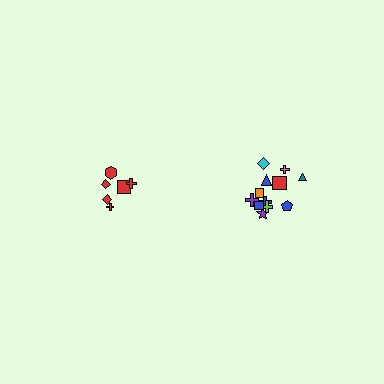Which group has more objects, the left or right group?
The right group.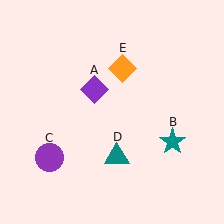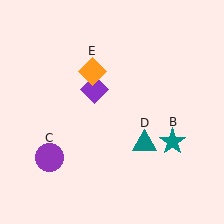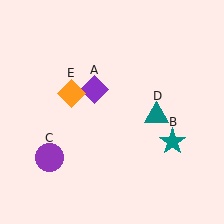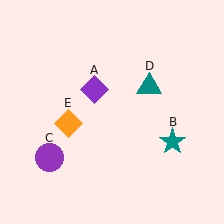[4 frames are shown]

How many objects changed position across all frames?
2 objects changed position: teal triangle (object D), orange diamond (object E).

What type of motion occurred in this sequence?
The teal triangle (object D), orange diamond (object E) rotated counterclockwise around the center of the scene.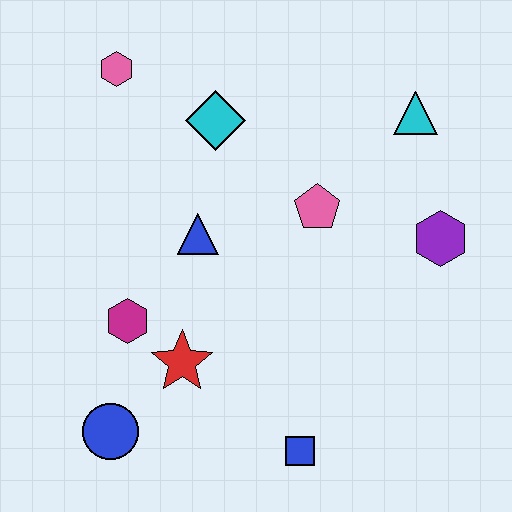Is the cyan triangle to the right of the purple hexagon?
No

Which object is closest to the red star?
The magenta hexagon is closest to the red star.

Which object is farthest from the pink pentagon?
The blue circle is farthest from the pink pentagon.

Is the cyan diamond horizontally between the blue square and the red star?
Yes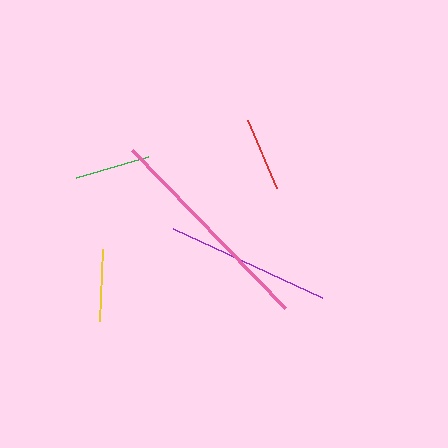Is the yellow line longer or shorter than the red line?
The red line is longer than the yellow line.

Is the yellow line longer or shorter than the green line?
The green line is longer than the yellow line.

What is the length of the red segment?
The red segment is approximately 74 pixels long.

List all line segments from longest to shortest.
From longest to shortest: pink, purple, green, red, yellow.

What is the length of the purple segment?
The purple segment is approximately 165 pixels long.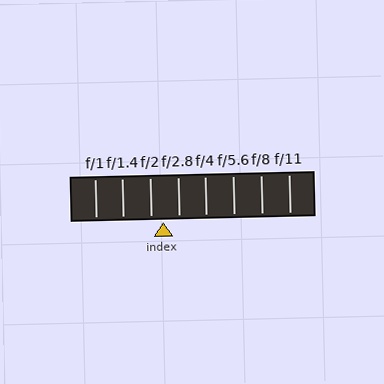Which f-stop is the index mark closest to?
The index mark is closest to f/2.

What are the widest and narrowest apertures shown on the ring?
The widest aperture shown is f/1 and the narrowest is f/11.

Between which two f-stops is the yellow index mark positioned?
The index mark is between f/2 and f/2.8.